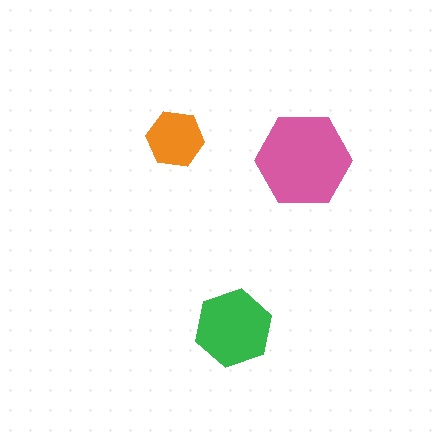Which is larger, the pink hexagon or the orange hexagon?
The pink one.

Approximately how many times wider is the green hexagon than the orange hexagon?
About 1.5 times wider.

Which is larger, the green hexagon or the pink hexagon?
The pink one.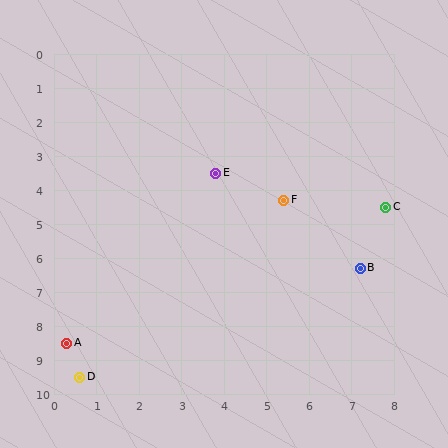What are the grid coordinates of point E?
Point E is at approximately (3.8, 3.5).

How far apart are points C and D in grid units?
Points C and D are about 8.8 grid units apart.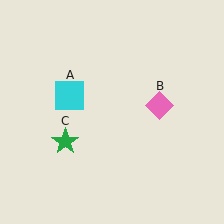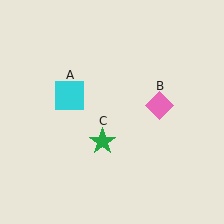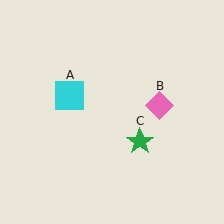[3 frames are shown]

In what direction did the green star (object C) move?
The green star (object C) moved right.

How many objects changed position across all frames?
1 object changed position: green star (object C).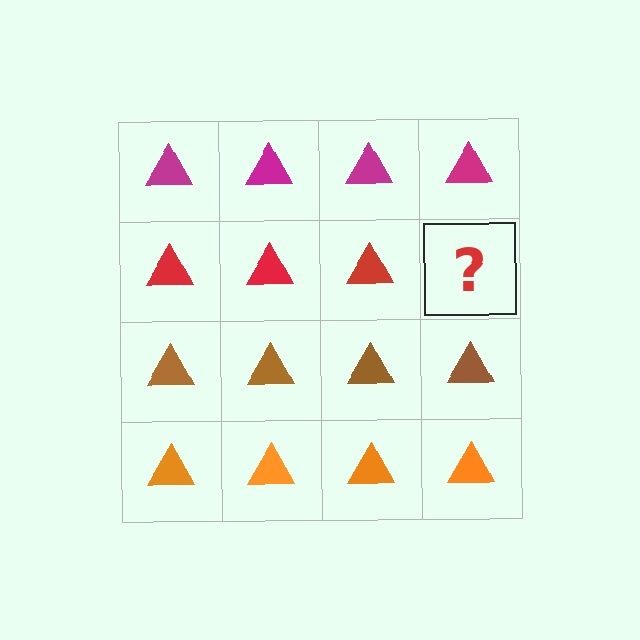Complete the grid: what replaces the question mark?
The question mark should be replaced with a red triangle.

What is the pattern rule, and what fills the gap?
The rule is that each row has a consistent color. The gap should be filled with a red triangle.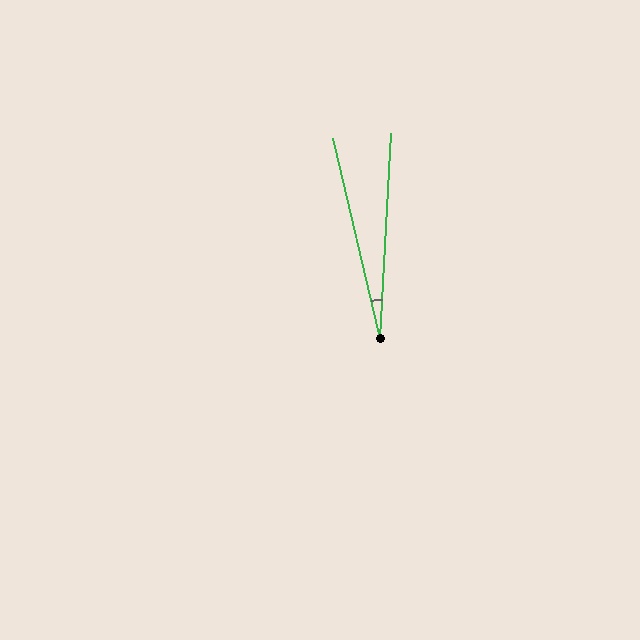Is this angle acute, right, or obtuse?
It is acute.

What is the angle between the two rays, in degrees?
Approximately 16 degrees.